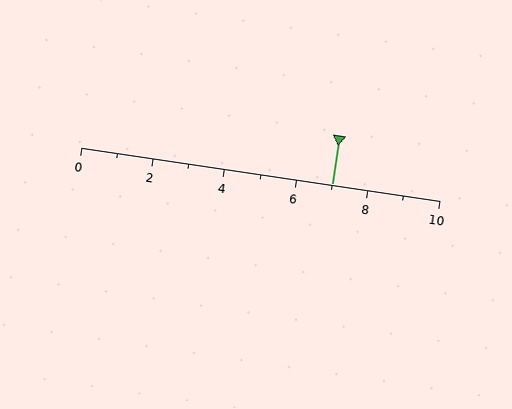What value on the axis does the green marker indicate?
The marker indicates approximately 7.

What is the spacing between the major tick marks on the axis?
The major ticks are spaced 2 apart.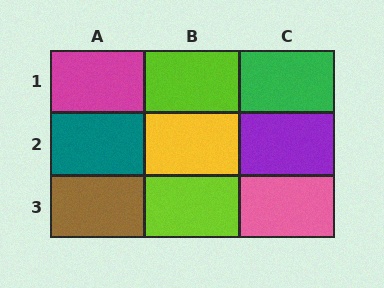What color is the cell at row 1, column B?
Lime.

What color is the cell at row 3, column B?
Lime.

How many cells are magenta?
1 cell is magenta.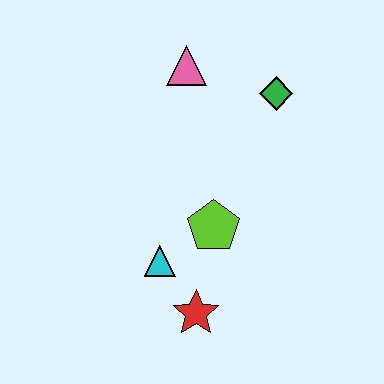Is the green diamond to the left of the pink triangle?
No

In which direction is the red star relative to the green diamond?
The red star is below the green diamond.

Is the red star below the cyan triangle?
Yes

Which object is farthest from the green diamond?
The red star is farthest from the green diamond.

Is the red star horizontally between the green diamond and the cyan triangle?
Yes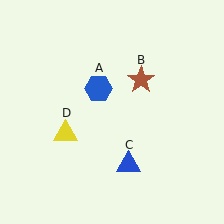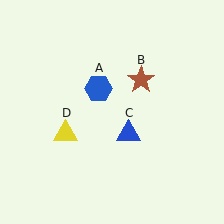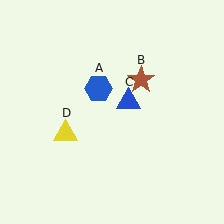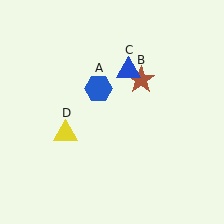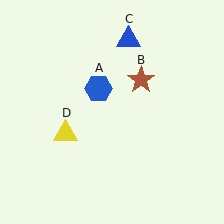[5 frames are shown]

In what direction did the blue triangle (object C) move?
The blue triangle (object C) moved up.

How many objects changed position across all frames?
1 object changed position: blue triangle (object C).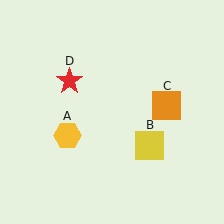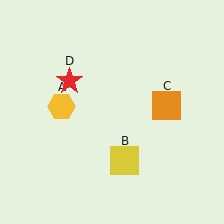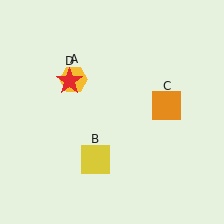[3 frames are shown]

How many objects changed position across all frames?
2 objects changed position: yellow hexagon (object A), yellow square (object B).